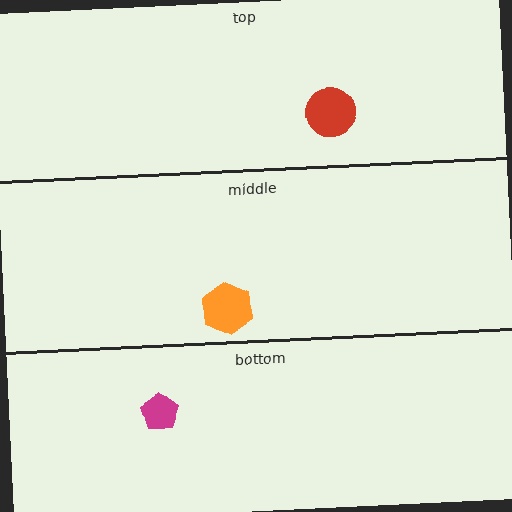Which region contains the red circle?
The top region.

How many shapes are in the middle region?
1.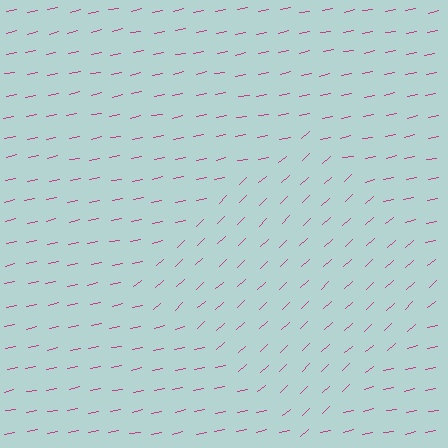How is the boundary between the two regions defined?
The boundary is defined purely by a change in line orientation (approximately 32 degrees difference). All lines are the same color and thickness.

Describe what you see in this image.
The image is filled with small magenta line segments. A diamond region in the image has lines oriented differently from the surrounding lines, creating a visible texture boundary.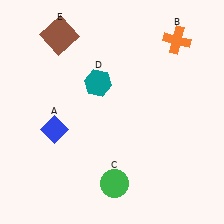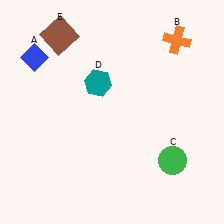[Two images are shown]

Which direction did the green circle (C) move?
The green circle (C) moved right.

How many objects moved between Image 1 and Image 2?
2 objects moved between the two images.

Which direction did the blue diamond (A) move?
The blue diamond (A) moved up.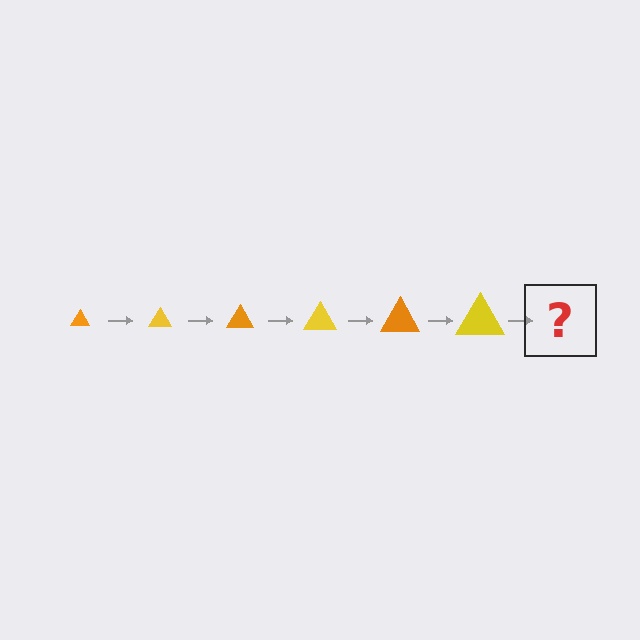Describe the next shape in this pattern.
It should be an orange triangle, larger than the previous one.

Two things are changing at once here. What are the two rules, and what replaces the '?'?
The two rules are that the triangle grows larger each step and the color cycles through orange and yellow. The '?' should be an orange triangle, larger than the previous one.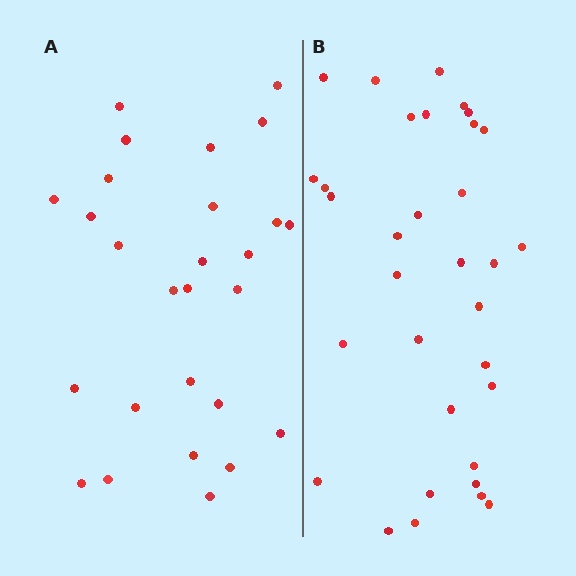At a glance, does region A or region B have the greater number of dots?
Region B (the right region) has more dots.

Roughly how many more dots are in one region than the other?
Region B has about 6 more dots than region A.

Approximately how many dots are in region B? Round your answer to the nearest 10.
About 30 dots. (The exact count is 33, which rounds to 30.)